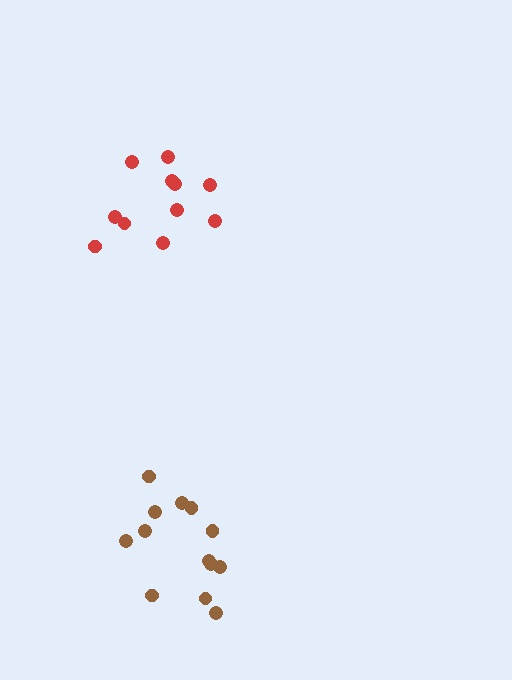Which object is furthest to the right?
The brown cluster is rightmost.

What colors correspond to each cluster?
The clusters are colored: red, brown.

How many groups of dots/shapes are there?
There are 2 groups.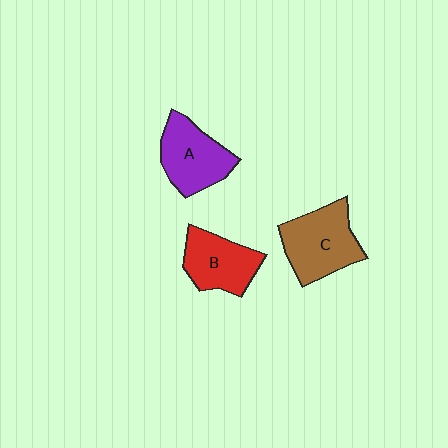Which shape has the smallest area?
Shape B (red).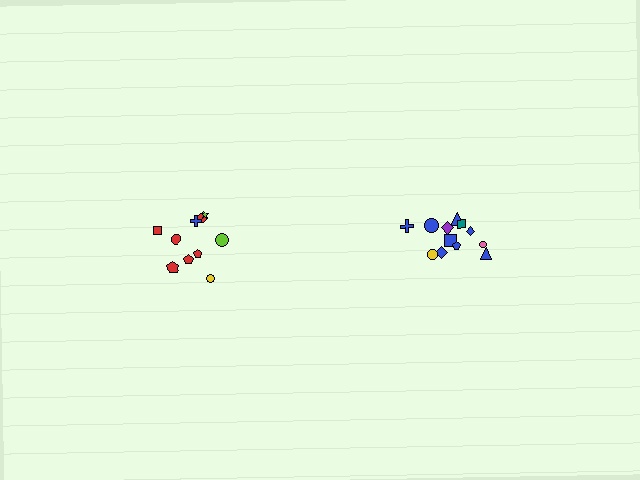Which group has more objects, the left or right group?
The right group.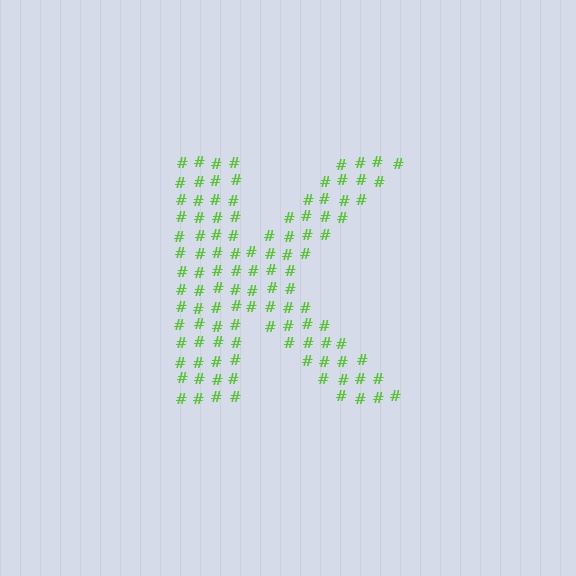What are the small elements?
The small elements are hash symbols.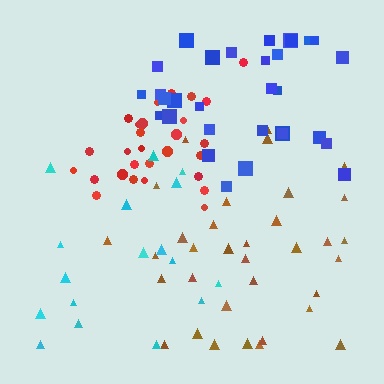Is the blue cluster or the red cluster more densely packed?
Red.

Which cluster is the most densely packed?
Red.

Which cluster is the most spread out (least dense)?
Cyan.